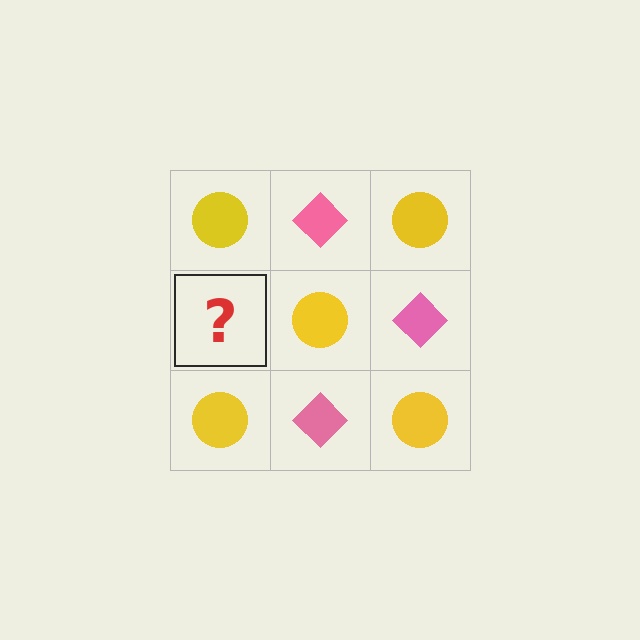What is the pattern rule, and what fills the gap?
The rule is that it alternates yellow circle and pink diamond in a checkerboard pattern. The gap should be filled with a pink diamond.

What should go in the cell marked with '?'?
The missing cell should contain a pink diamond.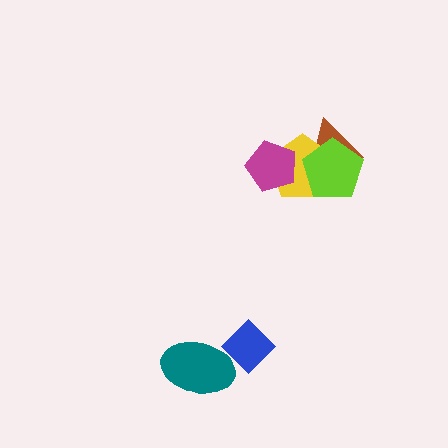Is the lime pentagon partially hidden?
No, no other shape covers it.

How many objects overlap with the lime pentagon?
2 objects overlap with the lime pentagon.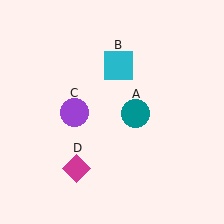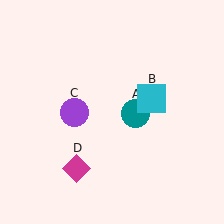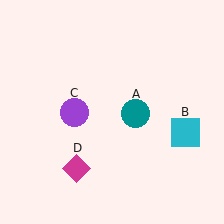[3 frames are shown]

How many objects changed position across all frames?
1 object changed position: cyan square (object B).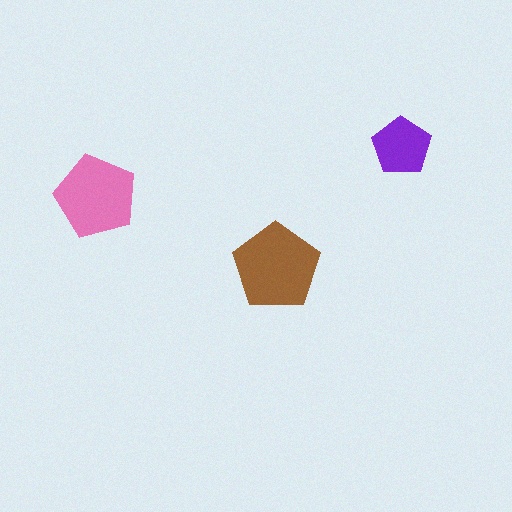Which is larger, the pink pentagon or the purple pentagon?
The pink one.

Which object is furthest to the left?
The pink pentagon is leftmost.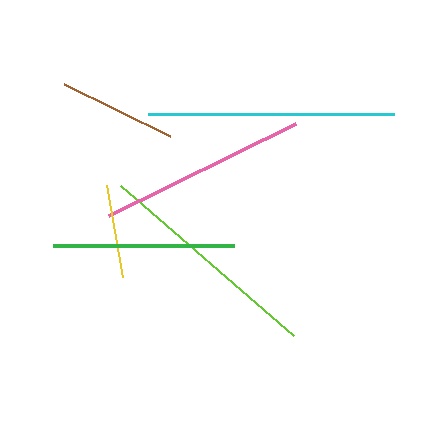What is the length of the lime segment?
The lime segment is approximately 228 pixels long.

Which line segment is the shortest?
The yellow line is the shortest at approximately 94 pixels.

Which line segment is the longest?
The cyan line is the longest at approximately 246 pixels.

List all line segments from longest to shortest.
From longest to shortest: cyan, lime, pink, green, brown, yellow.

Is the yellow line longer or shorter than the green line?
The green line is longer than the yellow line.